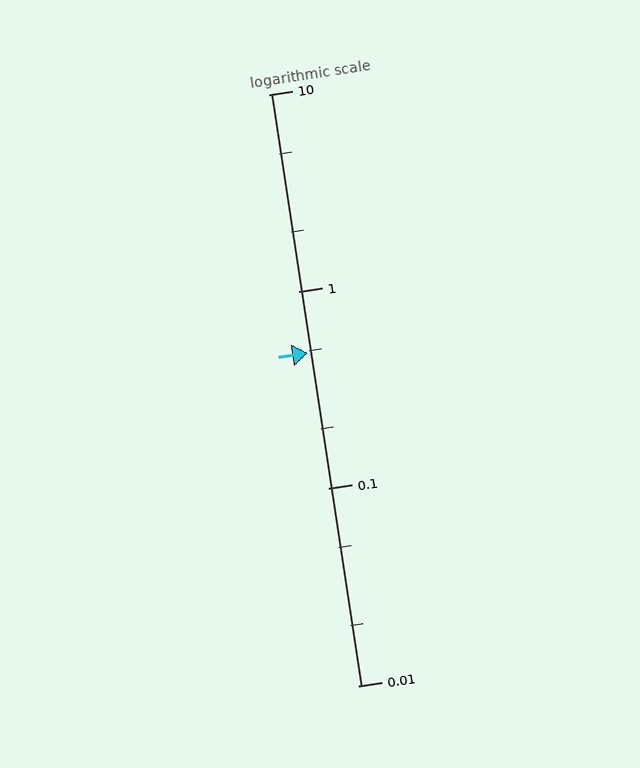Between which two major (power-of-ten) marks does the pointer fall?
The pointer is between 0.1 and 1.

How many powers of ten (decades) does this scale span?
The scale spans 3 decades, from 0.01 to 10.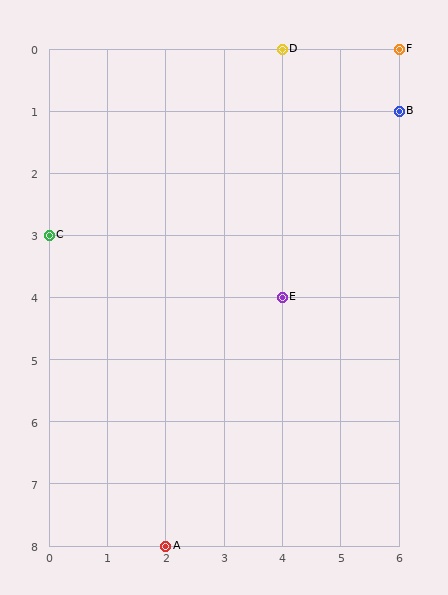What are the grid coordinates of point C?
Point C is at grid coordinates (0, 3).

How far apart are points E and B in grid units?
Points E and B are 2 columns and 3 rows apart (about 3.6 grid units diagonally).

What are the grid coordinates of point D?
Point D is at grid coordinates (4, 0).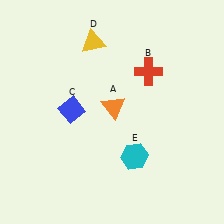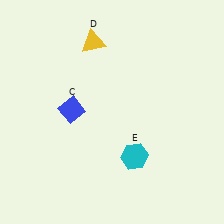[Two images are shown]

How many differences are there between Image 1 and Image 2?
There are 2 differences between the two images.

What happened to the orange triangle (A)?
The orange triangle (A) was removed in Image 2. It was in the top-right area of Image 1.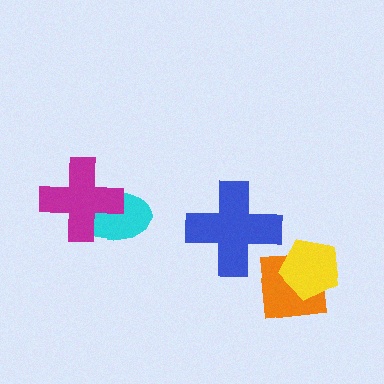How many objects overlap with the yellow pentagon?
1 object overlaps with the yellow pentagon.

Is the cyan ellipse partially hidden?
Yes, it is partially covered by another shape.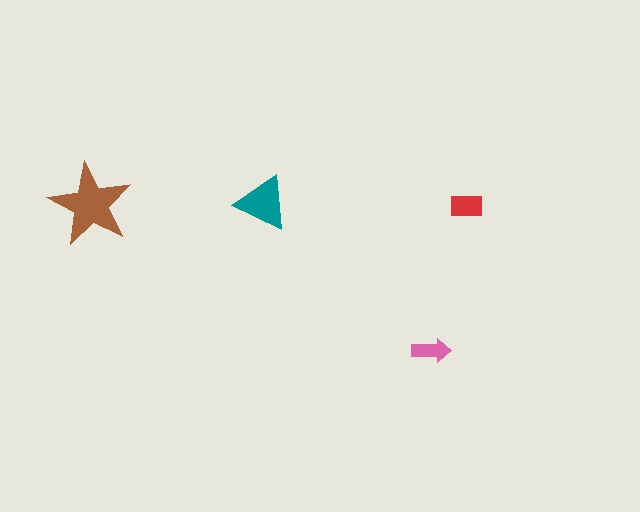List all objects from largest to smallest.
The brown star, the teal triangle, the red rectangle, the pink arrow.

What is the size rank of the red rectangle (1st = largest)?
3rd.